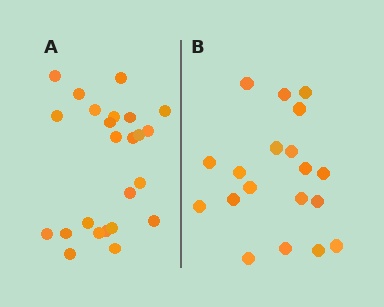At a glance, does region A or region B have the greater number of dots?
Region A (the left region) has more dots.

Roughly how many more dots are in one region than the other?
Region A has about 5 more dots than region B.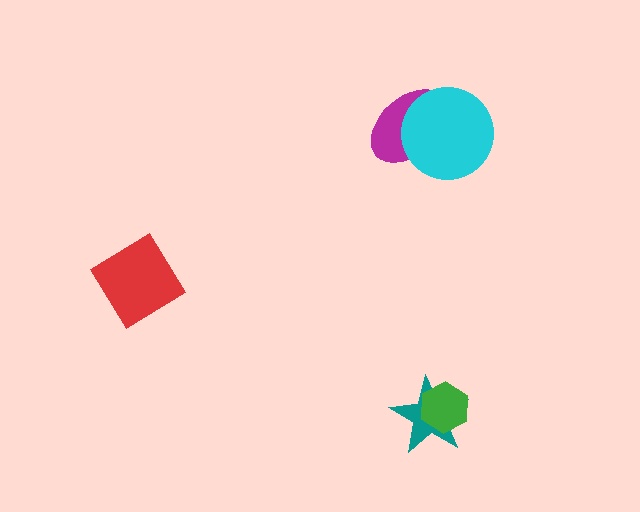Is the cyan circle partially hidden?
No, no other shape covers it.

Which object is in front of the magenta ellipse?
The cyan circle is in front of the magenta ellipse.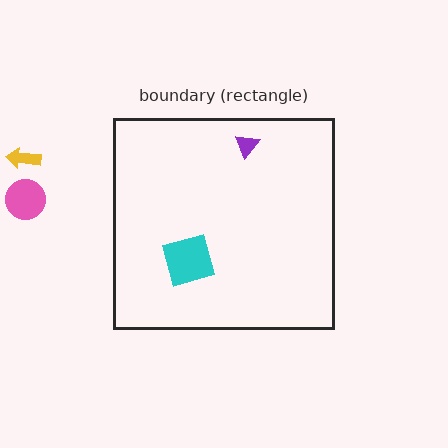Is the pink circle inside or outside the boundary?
Outside.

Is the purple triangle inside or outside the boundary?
Inside.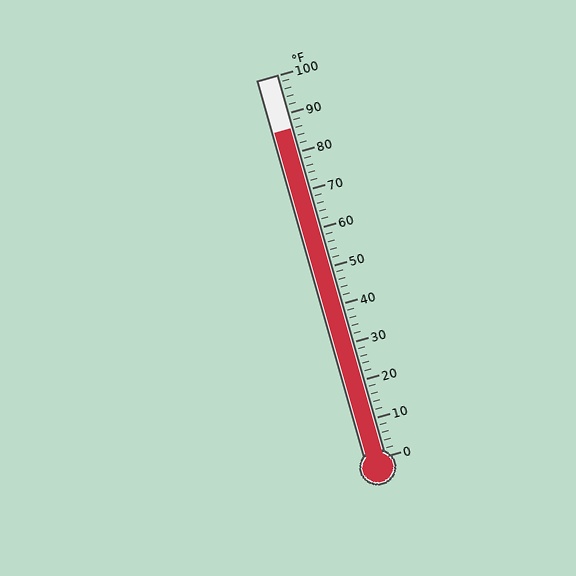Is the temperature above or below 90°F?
The temperature is below 90°F.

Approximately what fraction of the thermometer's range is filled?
The thermometer is filled to approximately 85% of its range.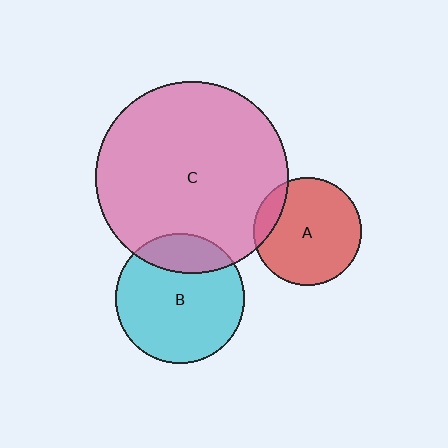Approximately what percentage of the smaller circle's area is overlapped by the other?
Approximately 20%.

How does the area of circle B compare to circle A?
Approximately 1.4 times.